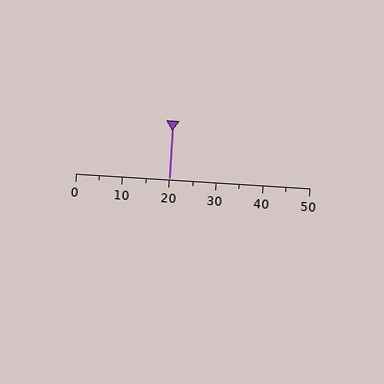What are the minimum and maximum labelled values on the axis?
The axis runs from 0 to 50.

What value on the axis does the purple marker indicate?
The marker indicates approximately 20.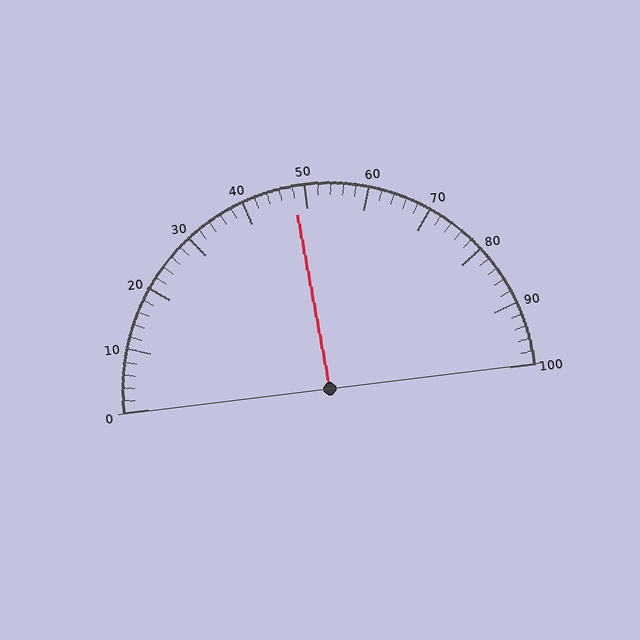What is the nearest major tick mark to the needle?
The nearest major tick mark is 50.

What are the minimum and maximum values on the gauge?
The gauge ranges from 0 to 100.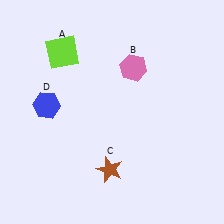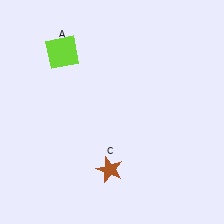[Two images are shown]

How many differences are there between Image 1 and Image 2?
There are 2 differences between the two images.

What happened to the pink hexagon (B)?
The pink hexagon (B) was removed in Image 2. It was in the top-right area of Image 1.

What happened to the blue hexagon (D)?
The blue hexagon (D) was removed in Image 2. It was in the top-left area of Image 1.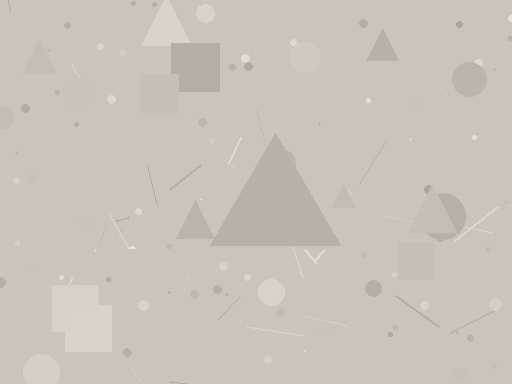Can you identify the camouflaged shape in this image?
The camouflaged shape is a triangle.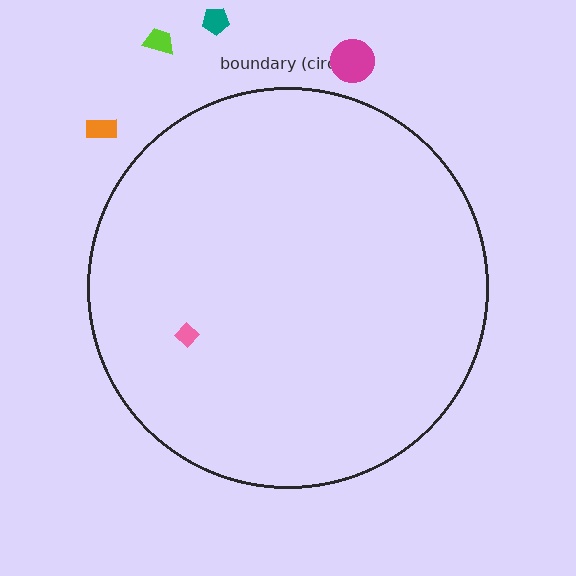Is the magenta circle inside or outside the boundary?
Outside.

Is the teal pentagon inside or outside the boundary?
Outside.